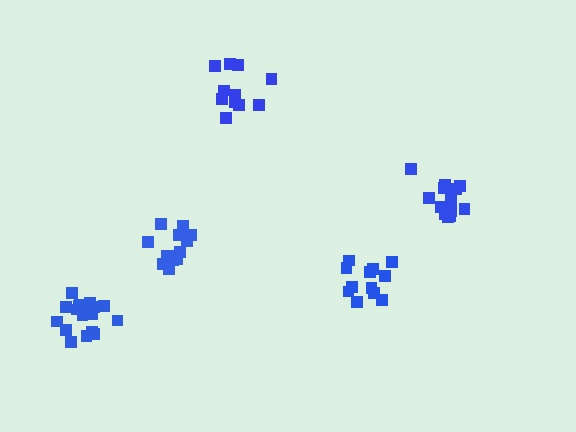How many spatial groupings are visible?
There are 5 spatial groupings.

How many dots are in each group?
Group 1: 17 dots, Group 2: 14 dots, Group 3: 12 dots, Group 4: 14 dots, Group 5: 11 dots (68 total).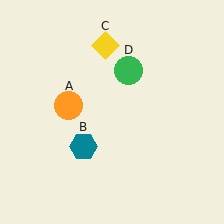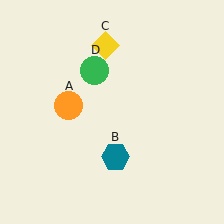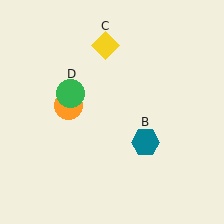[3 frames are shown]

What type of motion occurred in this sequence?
The teal hexagon (object B), green circle (object D) rotated counterclockwise around the center of the scene.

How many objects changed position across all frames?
2 objects changed position: teal hexagon (object B), green circle (object D).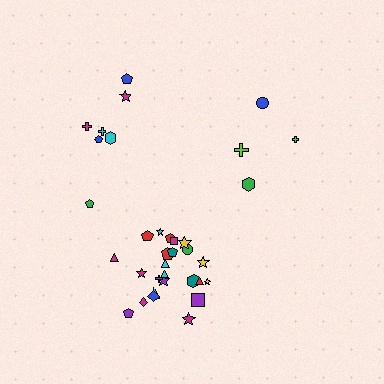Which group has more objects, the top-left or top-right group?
The top-left group.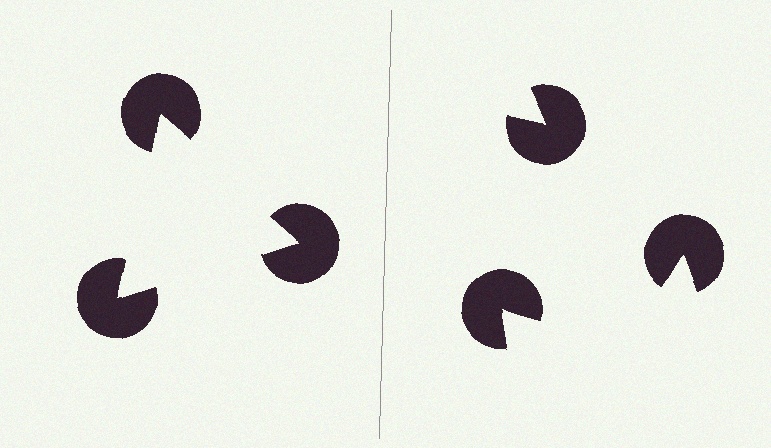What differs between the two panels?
The pac-man discs are positioned identically on both sides; only the wedge orientations differ. On the left they align to a triangle; on the right they are misaligned.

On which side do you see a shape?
An illusory triangle appears on the left side. On the right side the wedge cuts are rotated, so no coherent shape forms.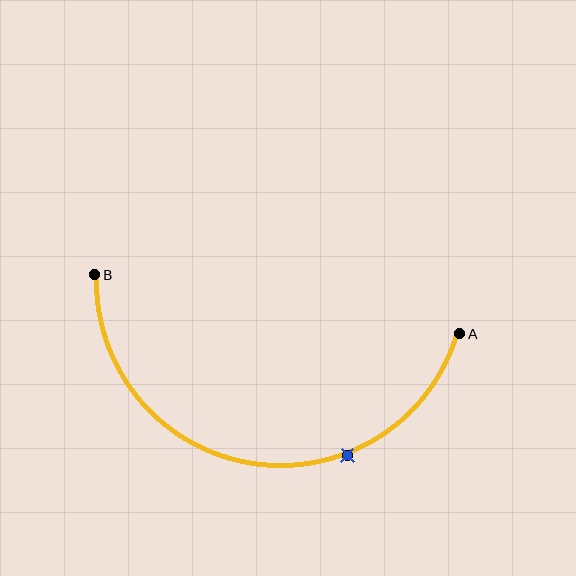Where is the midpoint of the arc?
The arc midpoint is the point on the curve farthest from the straight line joining A and B. It sits below that line.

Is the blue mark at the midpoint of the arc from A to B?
No. The blue mark lies on the arc but is closer to endpoint A. The arc midpoint would be at the point on the curve equidistant along the arc from both A and B.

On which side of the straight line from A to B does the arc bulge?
The arc bulges below the straight line connecting A and B.